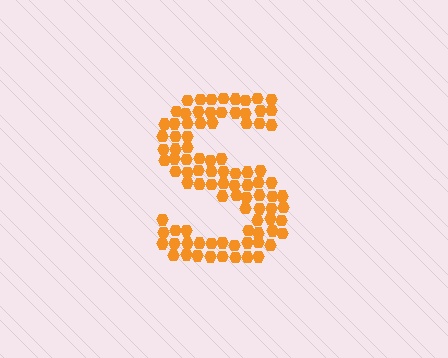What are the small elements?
The small elements are hexagons.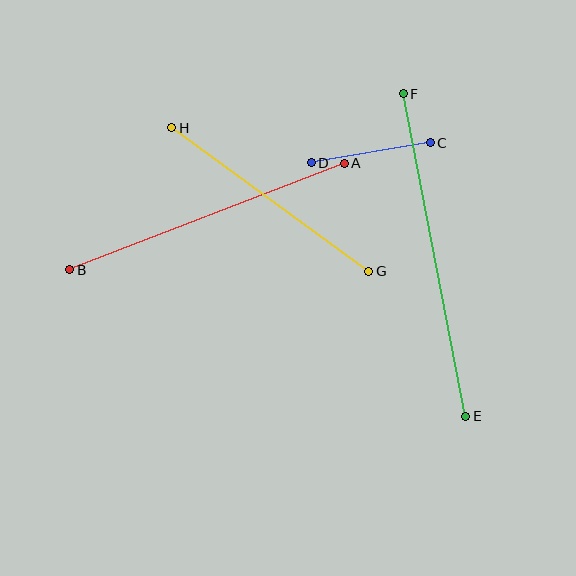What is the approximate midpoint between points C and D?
The midpoint is at approximately (371, 153) pixels.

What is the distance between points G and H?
The distance is approximately 244 pixels.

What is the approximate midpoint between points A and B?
The midpoint is at approximately (207, 217) pixels.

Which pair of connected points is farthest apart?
Points E and F are farthest apart.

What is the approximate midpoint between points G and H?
The midpoint is at approximately (270, 199) pixels.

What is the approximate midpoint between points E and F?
The midpoint is at approximately (434, 255) pixels.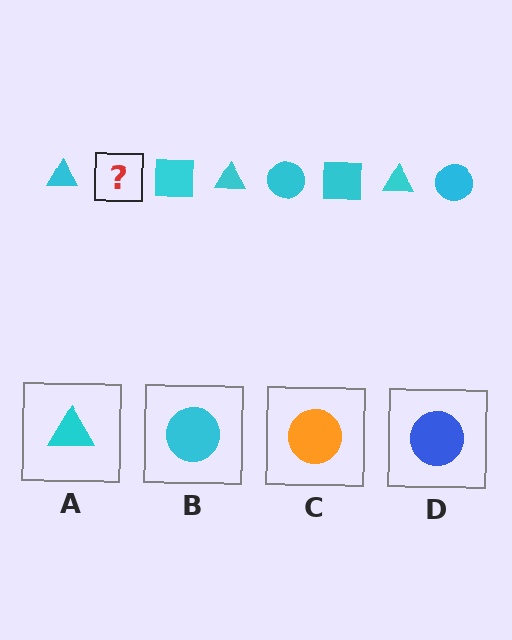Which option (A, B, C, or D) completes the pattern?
B.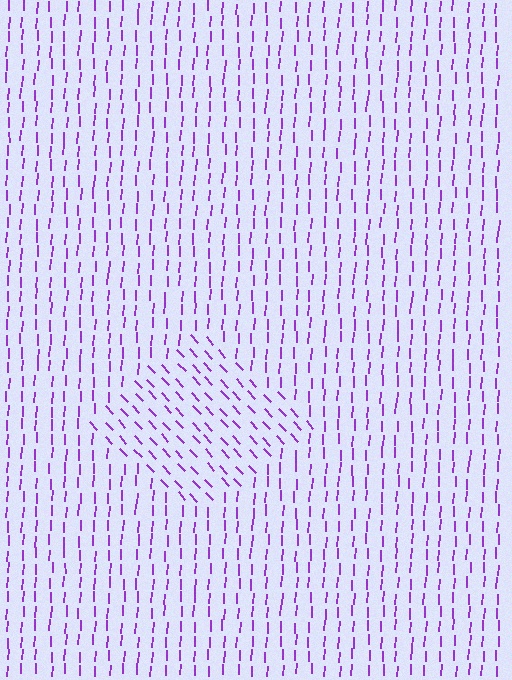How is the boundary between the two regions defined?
The boundary is defined purely by a change in line orientation (approximately 45 degrees difference). All lines are the same color and thickness.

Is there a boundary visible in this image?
Yes, there is a texture boundary formed by a change in line orientation.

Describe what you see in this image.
The image is filled with small purple line segments. A diamond region in the image has lines oriented differently from the surrounding lines, creating a visible texture boundary.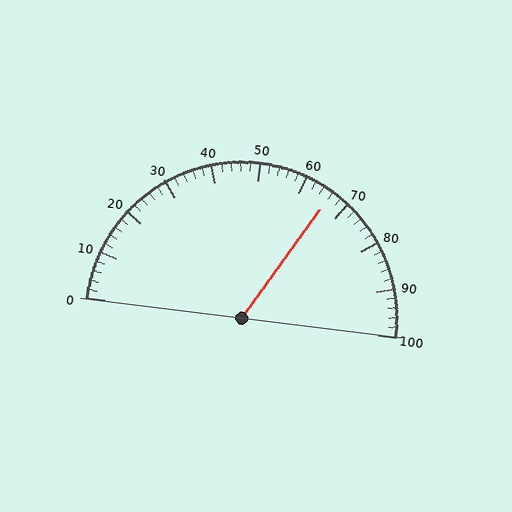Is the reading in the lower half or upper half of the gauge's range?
The reading is in the upper half of the range (0 to 100).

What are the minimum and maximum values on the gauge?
The gauge ranges from 0 to 100.